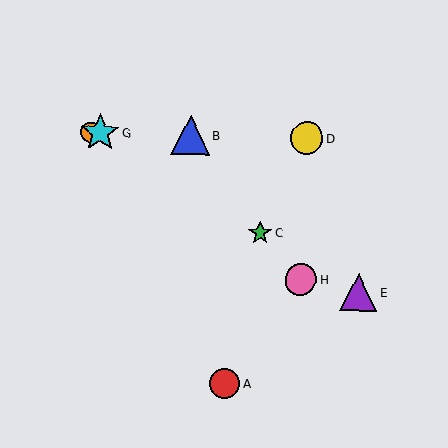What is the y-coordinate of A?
Object A is at y≈383.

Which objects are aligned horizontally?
Objects B, D, F, G are aligned horizontally.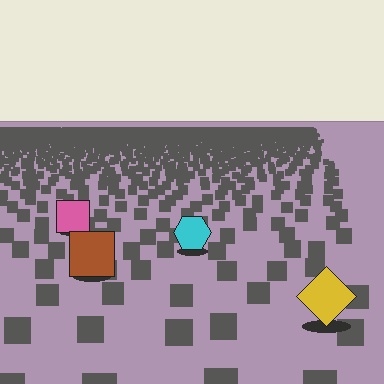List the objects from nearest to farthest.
From nearest to farthest: the yellow diamond, the brown square, the cyan hexagon, the pink square.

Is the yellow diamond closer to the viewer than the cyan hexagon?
Yes. The yellow diamond is closer — you can tell from the texture gradient: the ground texture is coarser near it.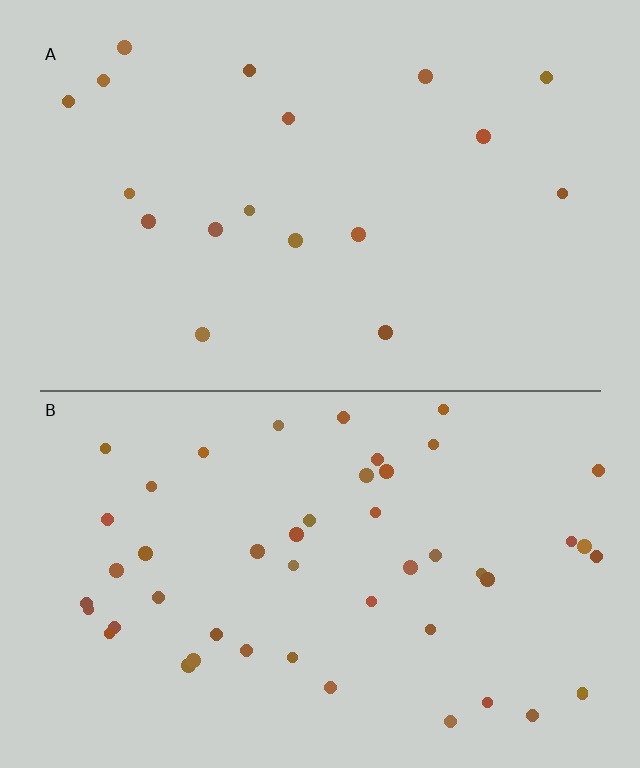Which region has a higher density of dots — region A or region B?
B (the bottom).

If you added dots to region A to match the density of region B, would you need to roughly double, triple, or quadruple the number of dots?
Approximately triple.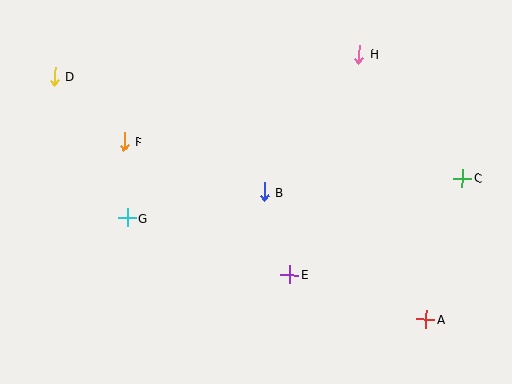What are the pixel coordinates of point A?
Point A is at (426, 320).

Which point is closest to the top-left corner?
Point D is closest to the top-left corner.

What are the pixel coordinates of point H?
Point H is at (359, 54).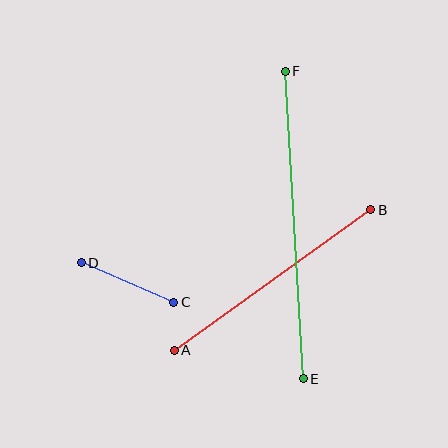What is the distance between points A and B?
The distance is approximately 241 pixels.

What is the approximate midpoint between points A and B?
The midpoint is at approximately (273, 280) pixels.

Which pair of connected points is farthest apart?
Points E and F are farthest apart.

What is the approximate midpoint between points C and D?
The midpoint is at approximately (127, 282) pixels.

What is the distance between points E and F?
The distance is approximately 308 pixels.